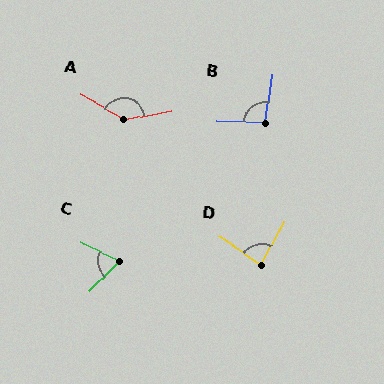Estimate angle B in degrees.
Approximately 97 degrees.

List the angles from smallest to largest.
C (71°), D (84°), B (97°), A (140°).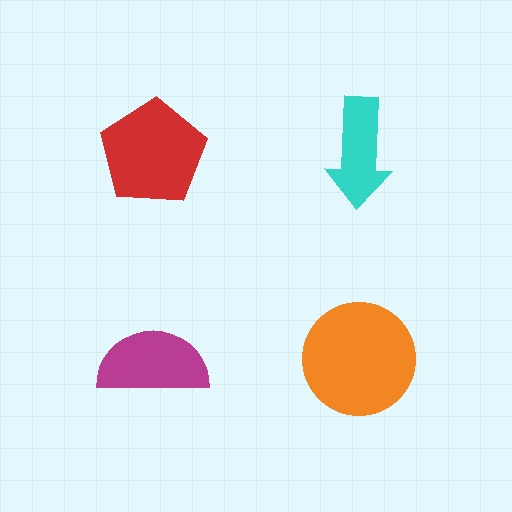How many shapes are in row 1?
2 shapes.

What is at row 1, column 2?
A cyan arrow.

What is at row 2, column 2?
An orange circle.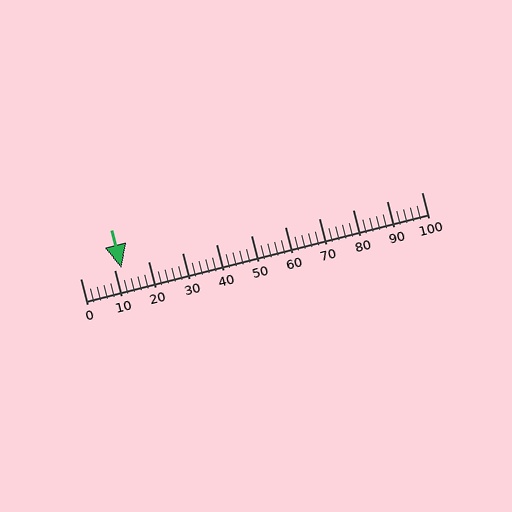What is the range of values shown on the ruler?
The ruler shows values from 0 to 100.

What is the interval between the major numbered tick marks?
The major tick marks are spaced 10 units apart.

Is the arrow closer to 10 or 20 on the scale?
The arrow is closer to 10.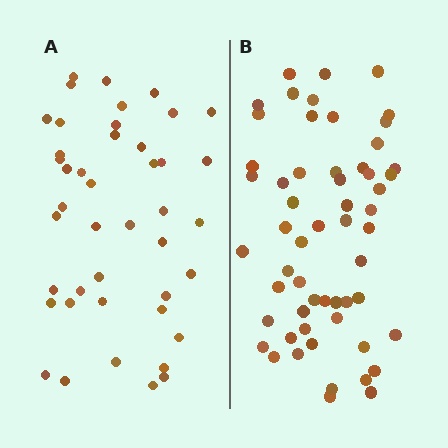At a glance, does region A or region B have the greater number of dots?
Region B (the right region) has more dots.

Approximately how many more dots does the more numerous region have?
Region B has approximately 15 more dots than region A.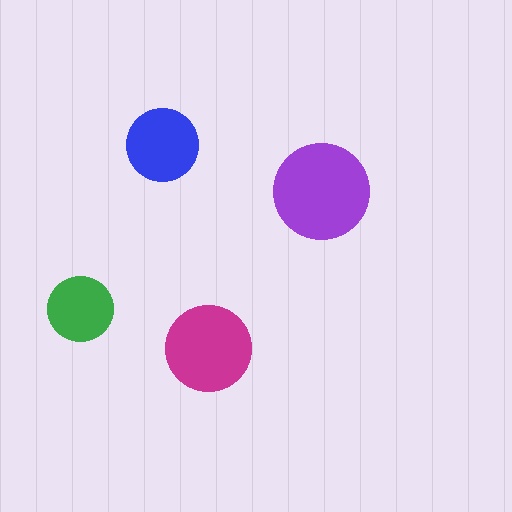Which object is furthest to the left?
The green circle is leftmost.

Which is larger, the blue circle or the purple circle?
The purple one.